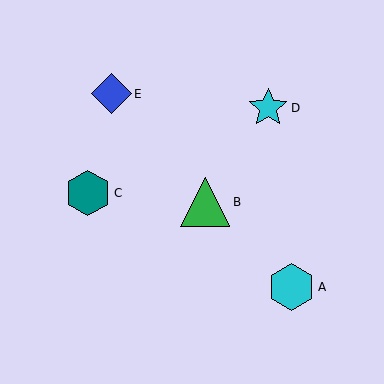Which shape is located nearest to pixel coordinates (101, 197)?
The teal hexagon (labeled C) at (88, 193) is nearest to that location.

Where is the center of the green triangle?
The center of the green triangle is at (205, 202).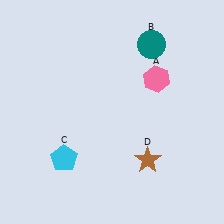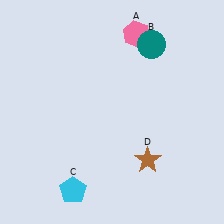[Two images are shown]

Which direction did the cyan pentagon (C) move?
The cyan pentagon (C) moved down.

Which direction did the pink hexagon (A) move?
The pink hexagon (A) moved up.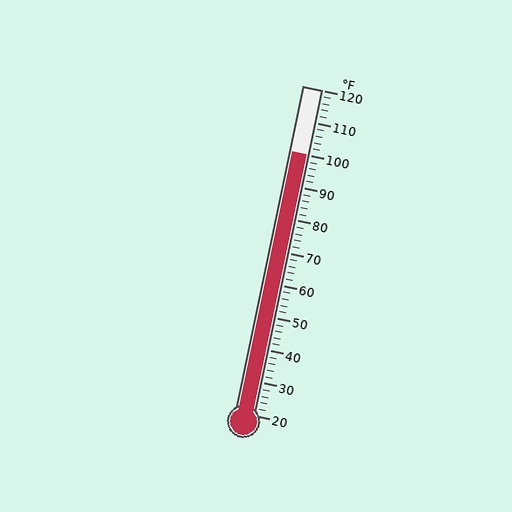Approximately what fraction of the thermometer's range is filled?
The thermometer is filled to approximately 80% of its range.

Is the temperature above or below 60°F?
The temperature is above 60°F.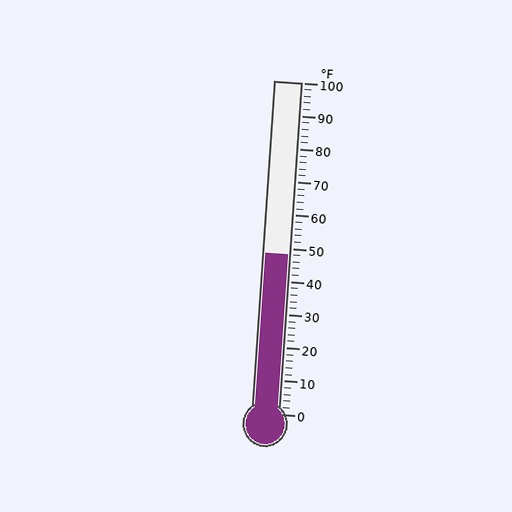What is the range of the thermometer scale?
The thermometer scale ranges from 0°F to 100°F.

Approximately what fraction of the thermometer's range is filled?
The thermometer is filled to approximately 50% of its range.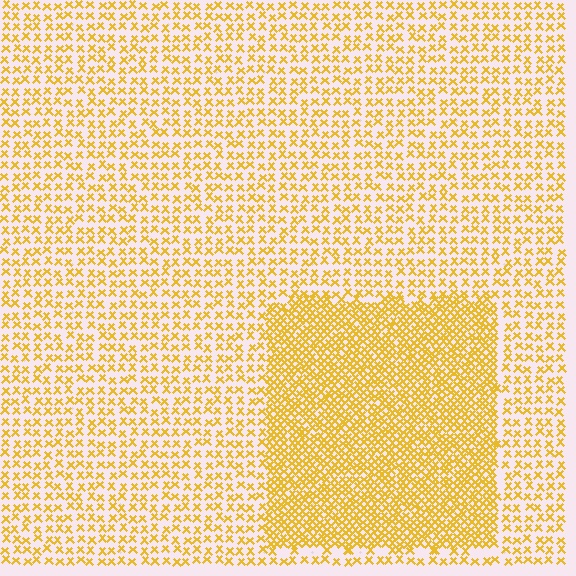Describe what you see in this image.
The image contains small yellow elements arranged at two different densities. A rectangle-shaped region is visible where the elements are more densely packed than the surrounding area.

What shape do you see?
I see a rectangle.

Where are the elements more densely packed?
The elements are more densely packed inside the rectangle boundary.